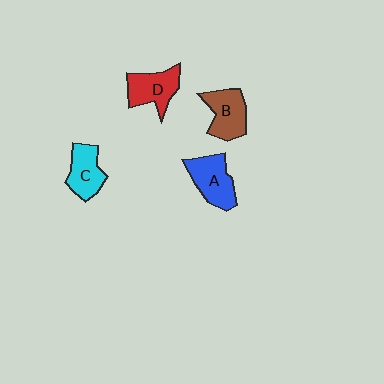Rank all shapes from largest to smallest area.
From largest to smallest: A (blue), B (brown), D (red), C (cyan).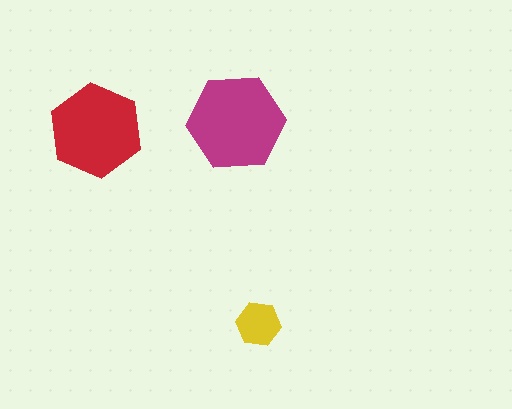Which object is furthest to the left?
The red hexagon is leftmost.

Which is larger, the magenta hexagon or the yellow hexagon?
The magenta one.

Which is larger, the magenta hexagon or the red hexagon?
The magenta one.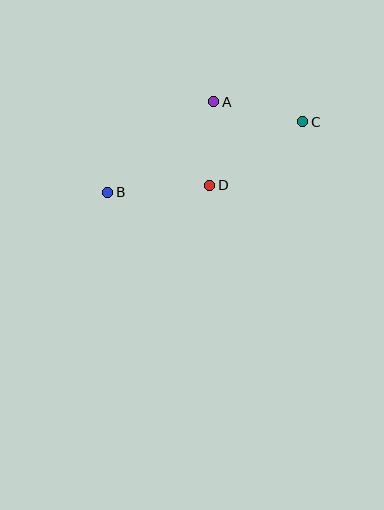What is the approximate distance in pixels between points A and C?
The distance between A and C is approximately 91 pixels.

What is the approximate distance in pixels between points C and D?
The distance between C and D is approximately 112 pixels.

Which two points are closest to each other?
Points A and D are closest to each other.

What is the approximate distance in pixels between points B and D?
The distance between B and D is approximately 102 pixels.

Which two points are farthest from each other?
Points B and C are farthest from each other.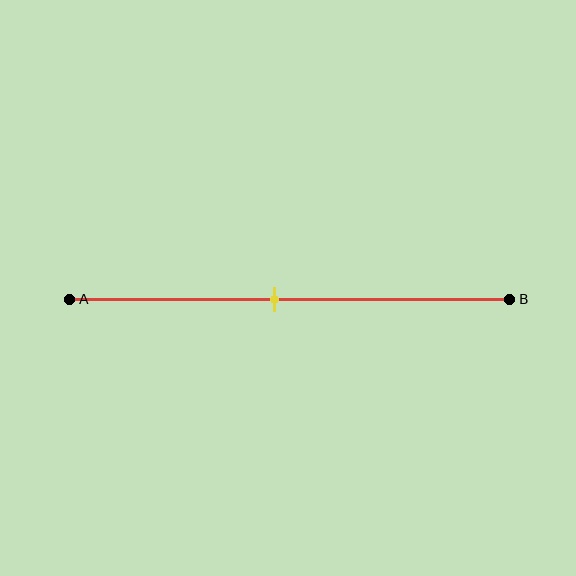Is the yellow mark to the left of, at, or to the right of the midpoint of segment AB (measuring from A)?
The yellow mark is to the left of the midpoint of segment AB.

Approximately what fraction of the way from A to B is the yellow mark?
The yellow mark is approximately 45% of the way from A to B.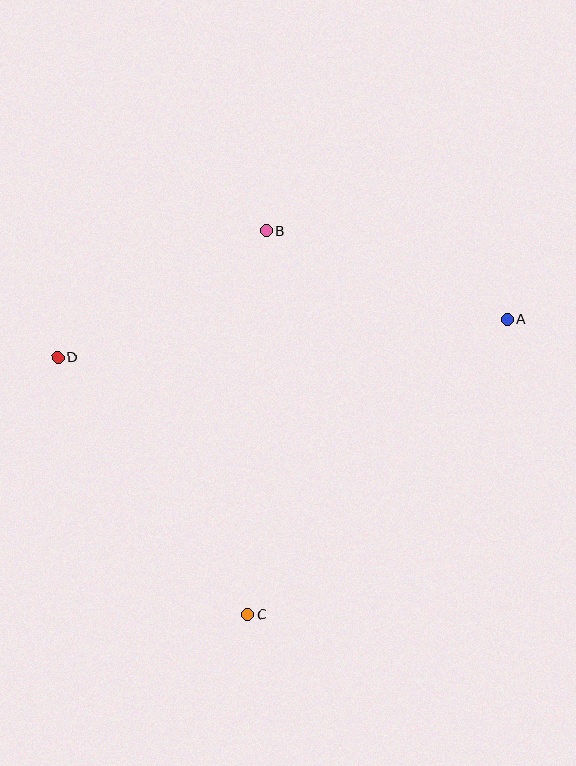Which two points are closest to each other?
Points B and D are closest to each other.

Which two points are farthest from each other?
Points A and D are farthest from each other.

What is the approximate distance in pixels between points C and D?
The distance between C and D is approximately 320 pixels.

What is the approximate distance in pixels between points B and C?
The distance between B and C is approximately 384 pixels.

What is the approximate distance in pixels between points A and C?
The distance between A and C is approximately 393 pixels.